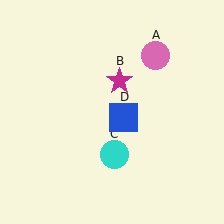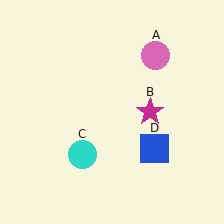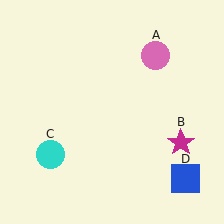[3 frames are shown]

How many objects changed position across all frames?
3 objects changed position: magenta star (object B), cyan circle (object C), blue square (object D).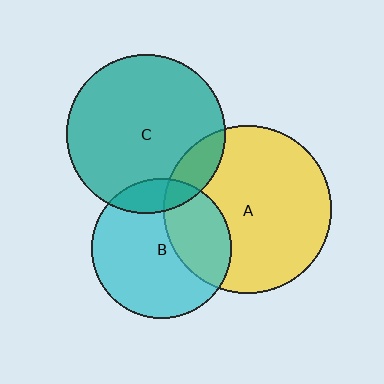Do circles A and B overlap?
Yes.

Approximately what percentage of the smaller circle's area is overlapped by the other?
Approximately 30%.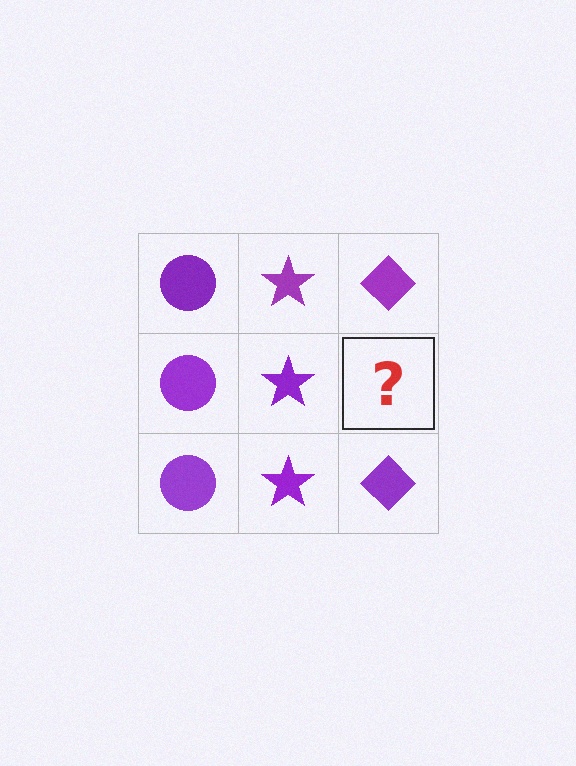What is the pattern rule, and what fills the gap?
The rule is that each column has a consistent shape. The gap should be filled with a purple diamond.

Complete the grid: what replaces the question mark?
The question mark should be replaced with a purple diamond.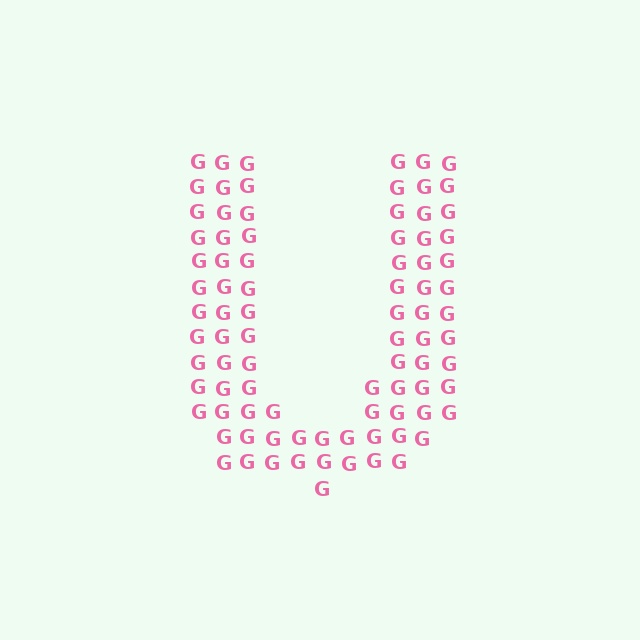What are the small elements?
The small elements are letter G's.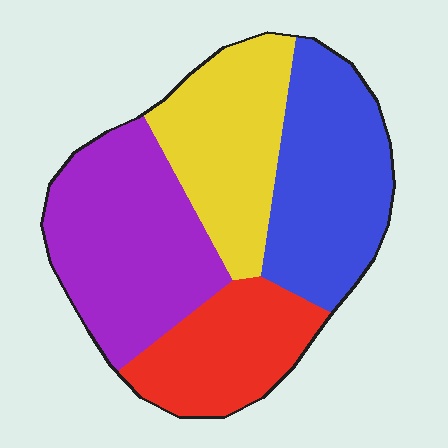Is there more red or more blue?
Blue.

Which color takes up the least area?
Red, at roughly 20%.